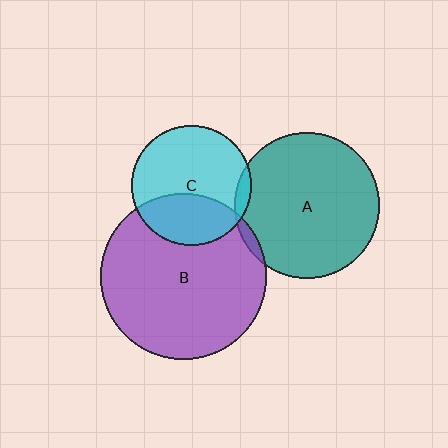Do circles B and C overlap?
Yes.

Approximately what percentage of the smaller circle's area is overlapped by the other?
Approximately 35%.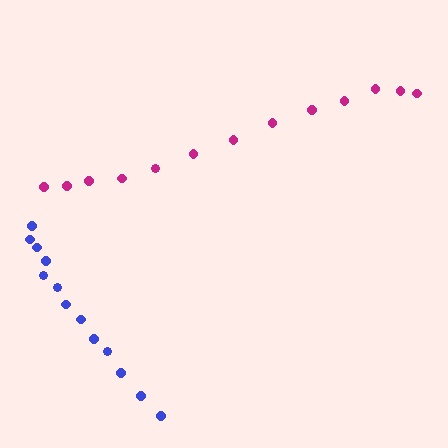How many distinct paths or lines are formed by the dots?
There are 2 distinct paths.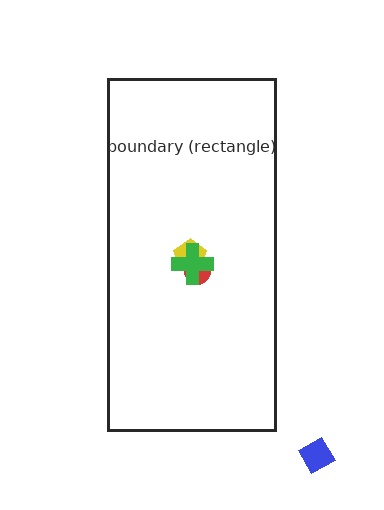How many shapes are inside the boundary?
3 inside, 1 outside.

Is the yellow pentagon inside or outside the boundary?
Inside.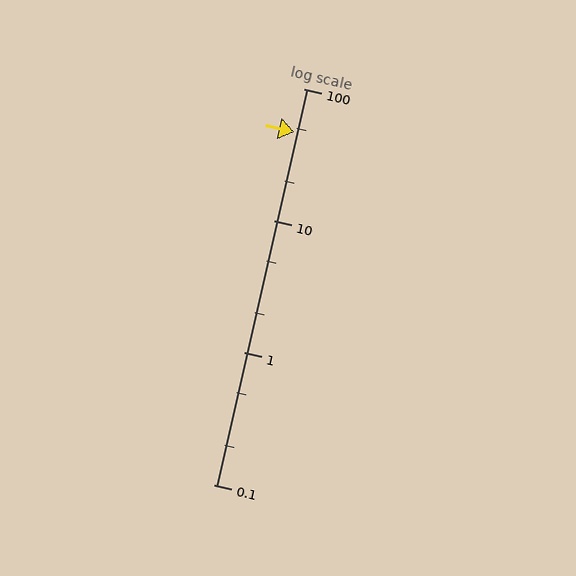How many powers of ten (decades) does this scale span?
The scale spans 3 decades, from 0.1 to 100.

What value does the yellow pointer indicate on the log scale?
The pointer indicates approximately 47.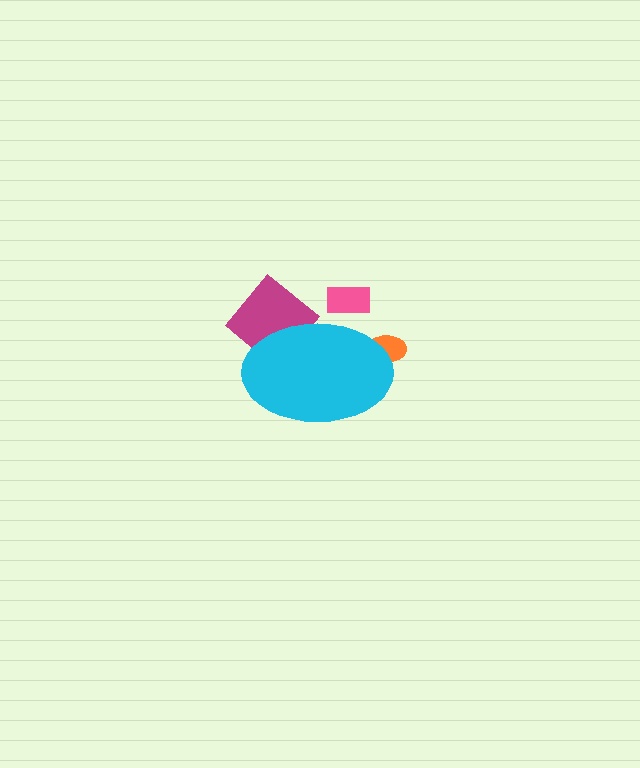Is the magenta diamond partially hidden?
Yes, the magenta diamond is partially hidden behind the cyan ellipse.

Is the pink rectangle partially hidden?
Yes, the pink rectangle is partially hidden behind the cyan ellipse.